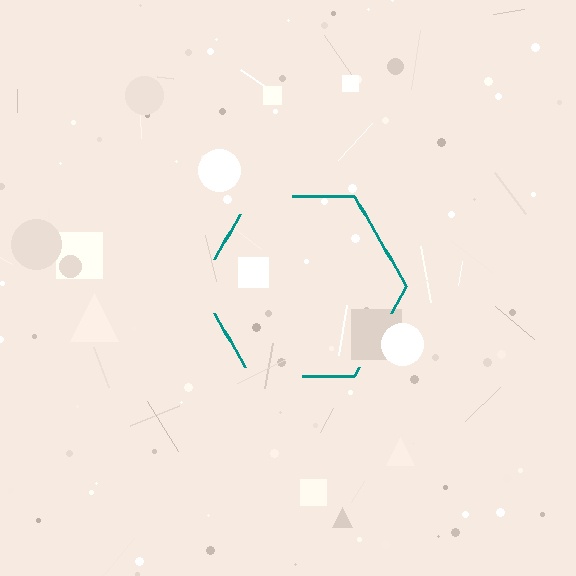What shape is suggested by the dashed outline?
The dashed outline suggests a hexagon.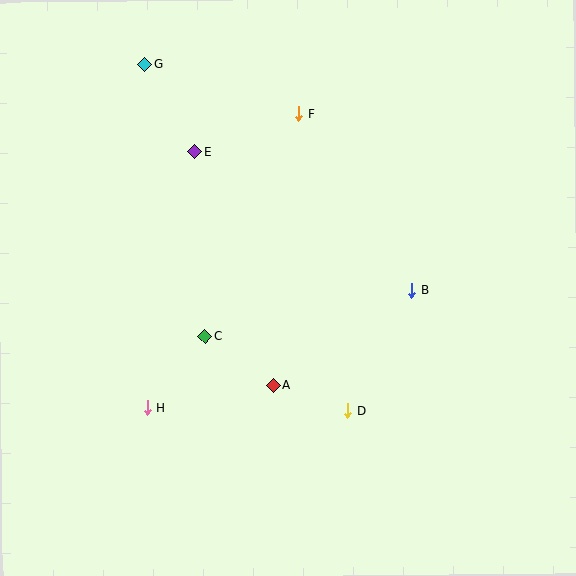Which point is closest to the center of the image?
Point C at (205, 336) is closest to the center.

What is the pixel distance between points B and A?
The distance between B and A is 168 pixels.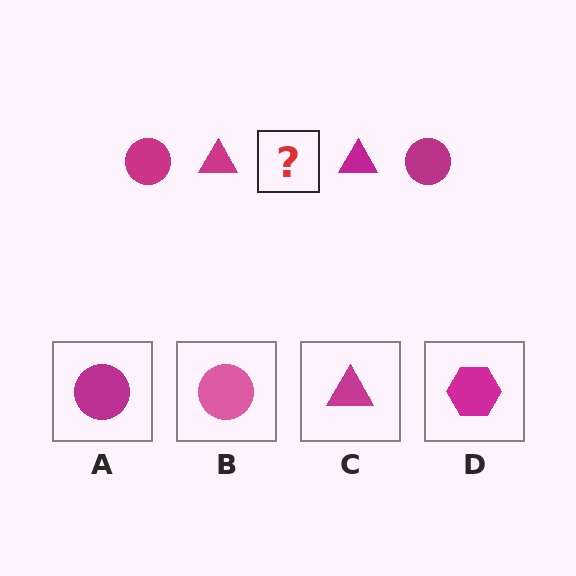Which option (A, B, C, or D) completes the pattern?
A.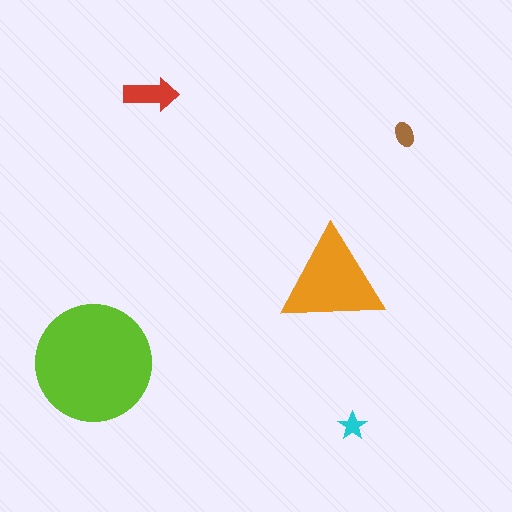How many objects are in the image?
There are 5 objects in the image.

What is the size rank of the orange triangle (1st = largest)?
2nd.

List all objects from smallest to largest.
The cyan star, the brown ellipse, the red arrow, the orange triangle, the lime circle.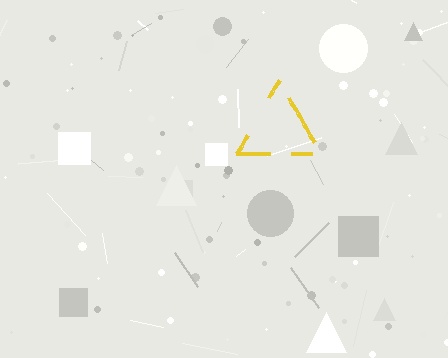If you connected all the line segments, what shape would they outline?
They would outline a triangle.